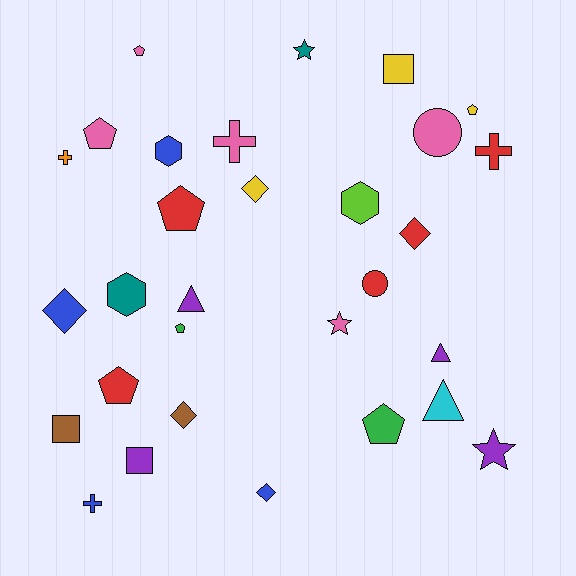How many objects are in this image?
There are 30 objects.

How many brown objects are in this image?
There are 2 brown objects.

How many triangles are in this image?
There are 3 triangles.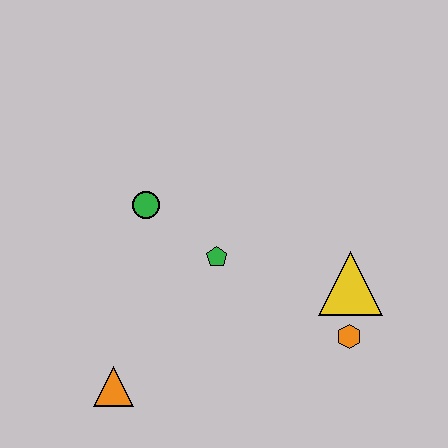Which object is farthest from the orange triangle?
The yellow triangle is farthest from the orange triangle.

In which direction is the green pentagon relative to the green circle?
The green pentagon is to the right of the green circle.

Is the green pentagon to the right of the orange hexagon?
No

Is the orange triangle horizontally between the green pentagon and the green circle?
No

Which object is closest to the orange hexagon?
The yellow triangle is closest to the orange hexagon.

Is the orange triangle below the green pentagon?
Yes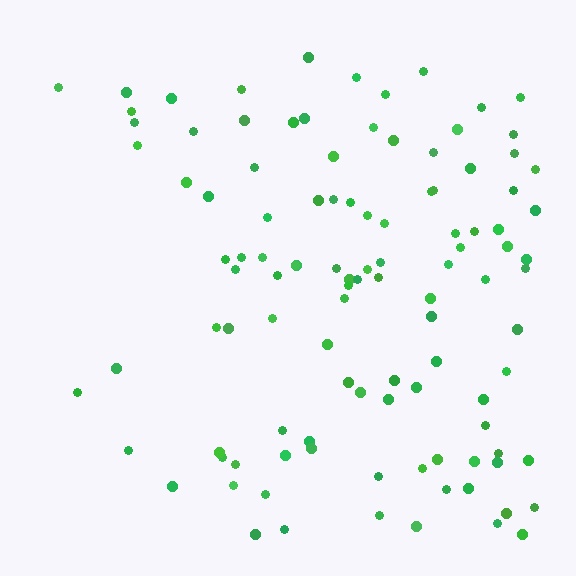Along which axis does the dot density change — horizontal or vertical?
Horizontal.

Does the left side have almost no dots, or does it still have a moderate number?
Still a moderate number, just noticeably fewer than the right.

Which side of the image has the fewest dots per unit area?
The left.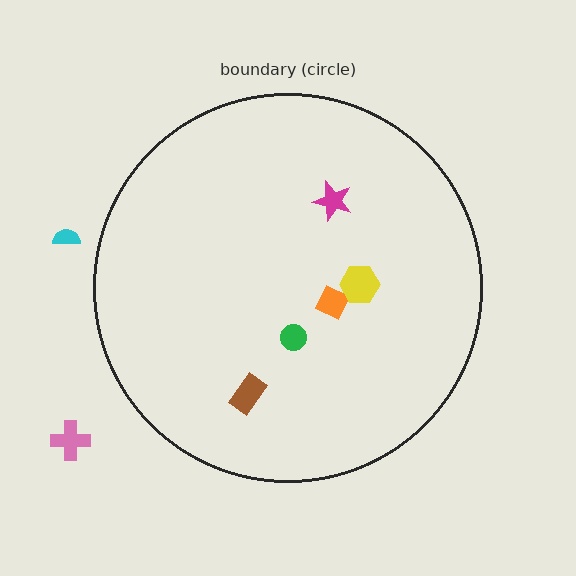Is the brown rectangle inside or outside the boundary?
Inside.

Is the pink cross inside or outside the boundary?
Outside.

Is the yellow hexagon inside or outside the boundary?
Inside.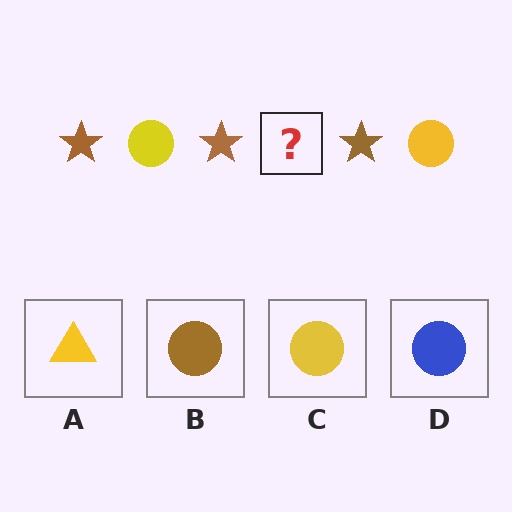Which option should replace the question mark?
Option C.